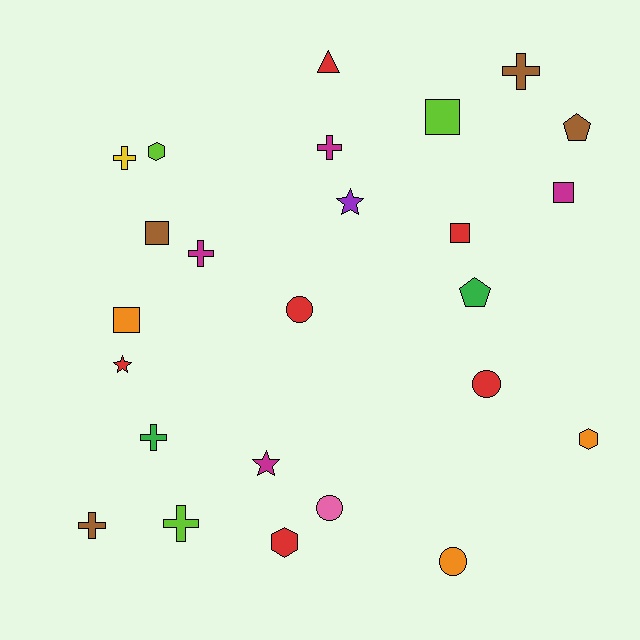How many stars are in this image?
There are 3 stars.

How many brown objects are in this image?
There are 4 brown objects.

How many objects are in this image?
There are 25 objects.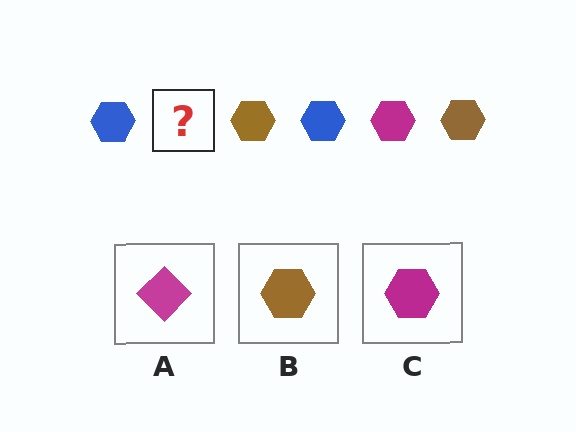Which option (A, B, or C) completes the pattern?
C.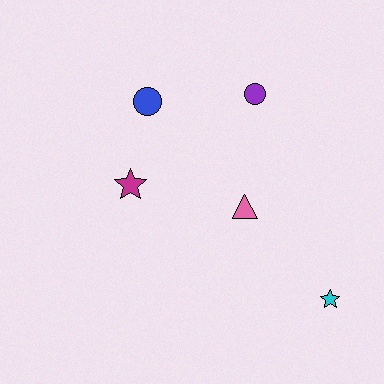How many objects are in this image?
There are 5 objects.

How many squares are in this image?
There are no squares.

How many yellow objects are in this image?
There are no yellow objects.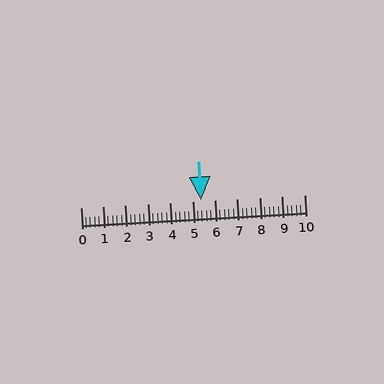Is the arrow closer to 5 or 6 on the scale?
The arrow is closer to 5.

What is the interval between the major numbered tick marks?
The major tick marks are spaced 1 units apart.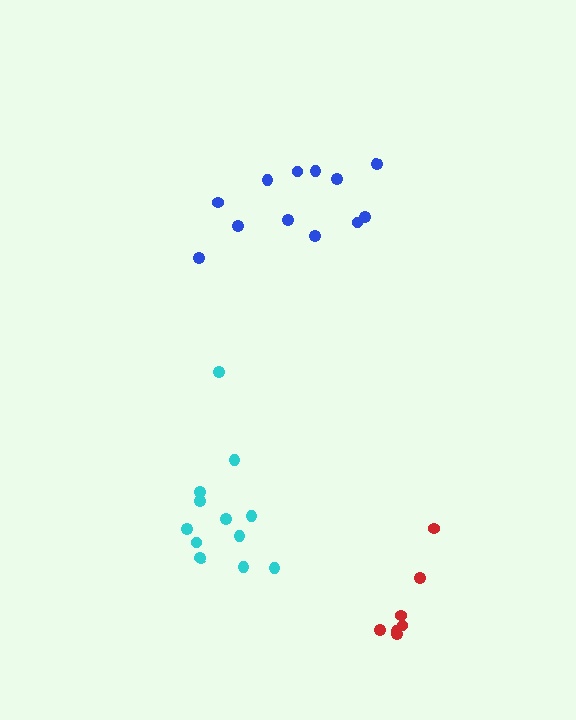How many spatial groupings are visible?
There are 3 spatial groupings.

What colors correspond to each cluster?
The clusters are colored: blue, red, cyan.